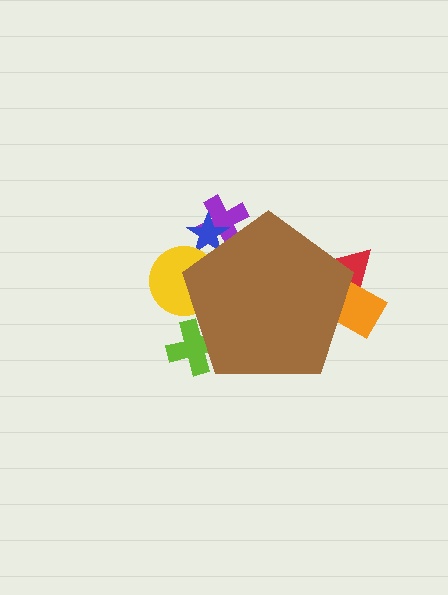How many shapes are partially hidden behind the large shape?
6 shapes are partially hidden.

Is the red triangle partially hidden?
Yes, the red triangle is partially hidden behind the brown pentagon.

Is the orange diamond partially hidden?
Yes, the orange diamond is partially hidden behind the brown pentagon.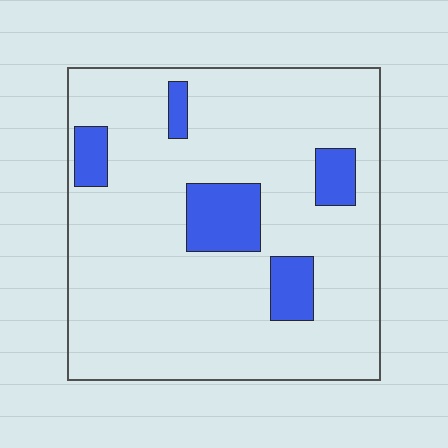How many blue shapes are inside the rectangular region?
5.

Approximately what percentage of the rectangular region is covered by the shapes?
Approximately 15%.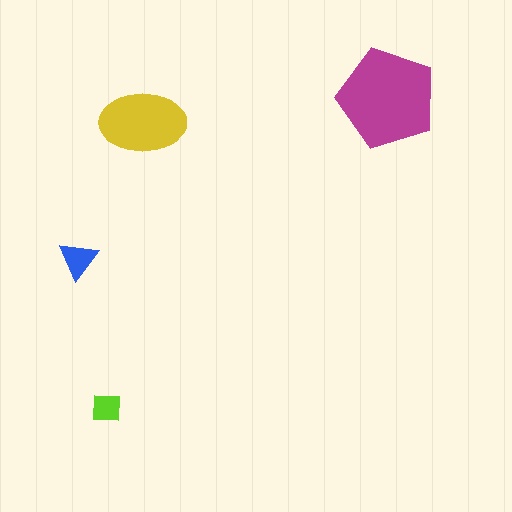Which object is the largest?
The magenta pentagon.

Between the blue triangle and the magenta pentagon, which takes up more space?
The magenta pentagon.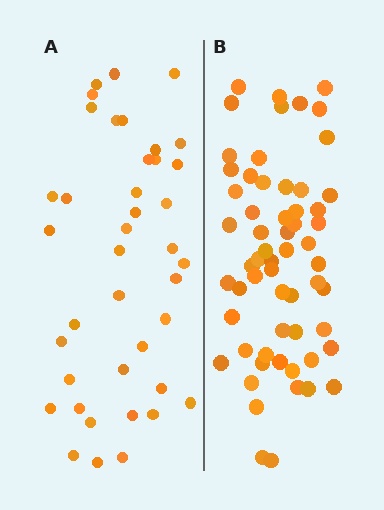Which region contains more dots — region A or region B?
Region B (the right region) has more dots.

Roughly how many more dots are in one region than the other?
Region B has approximately 20 more dots than region A.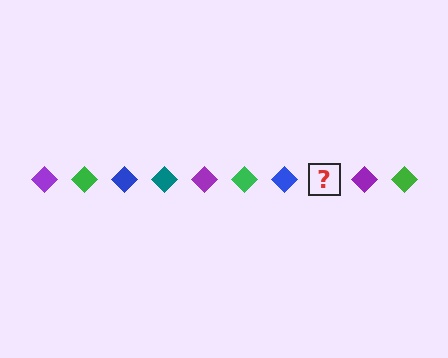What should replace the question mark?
The question mark should be replaced with a teal diamond.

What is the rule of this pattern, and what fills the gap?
The rule is that the pattern cycles through purple, green, blue, teal diamonds. The gap should be filled with a teal diamond.